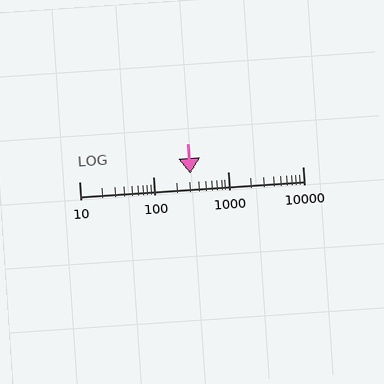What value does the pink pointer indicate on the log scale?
The pointer indicates approximately 310.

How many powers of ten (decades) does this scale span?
The scale spans 3 decades, from 10 to 10000.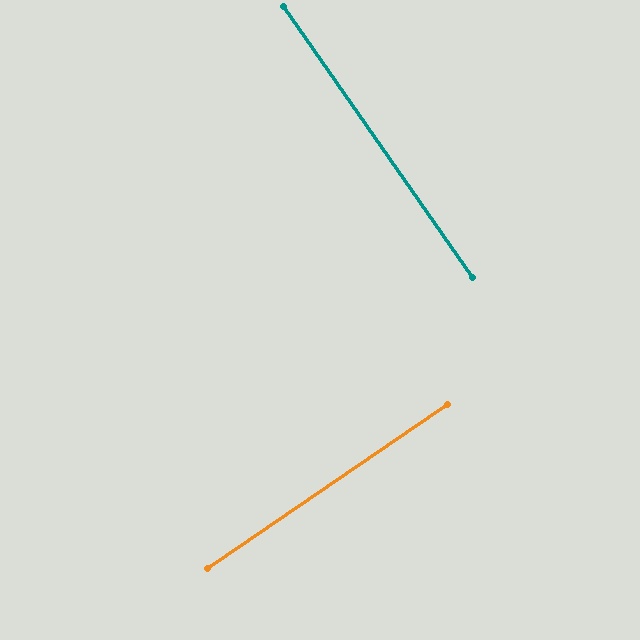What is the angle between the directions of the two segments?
Approximately 89 degrees.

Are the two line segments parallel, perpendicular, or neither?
Perpendicular — they meet at approximately 89°.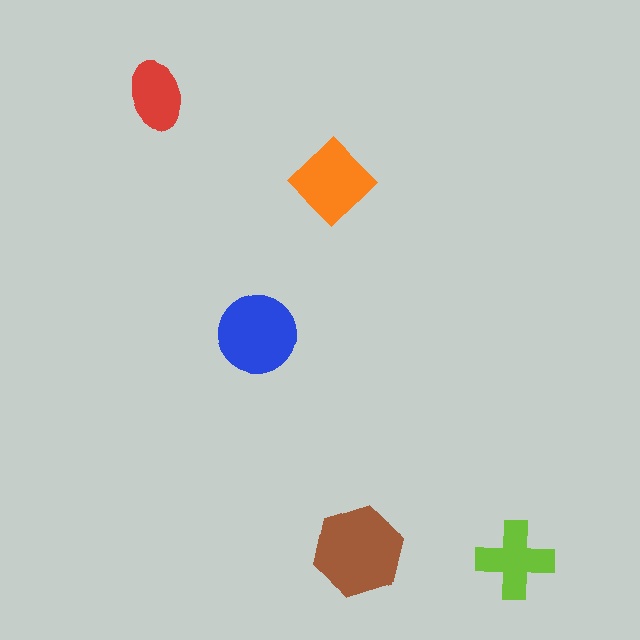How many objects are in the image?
There are 5 objects in the image.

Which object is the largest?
The brown hexagon.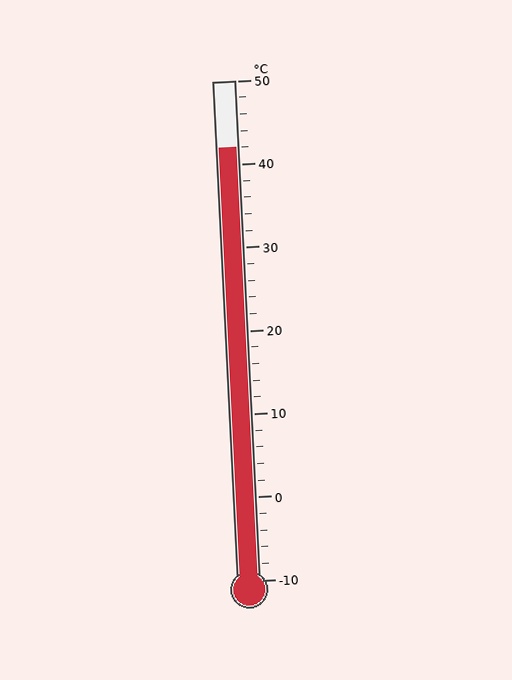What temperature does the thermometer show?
The thermometer shows approximately 42°C.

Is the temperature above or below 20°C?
The temperature is above 20°C.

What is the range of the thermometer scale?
The thermometer scale ranges from -10°C to 50°C.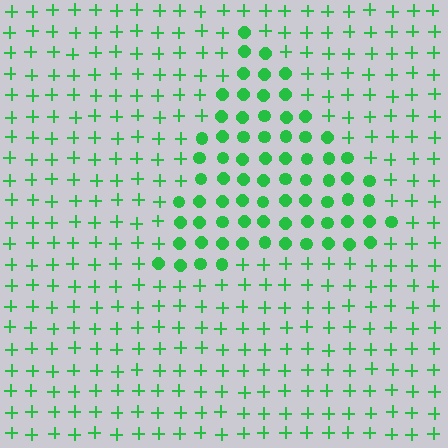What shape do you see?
I see a triangle.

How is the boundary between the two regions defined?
The boundary is defined by a change in element shape: circles inside vs. plus signs outside. All elements share the same color and spacing.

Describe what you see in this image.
The image is filled with small green elements arranged in a uniform grid. A triangle-shaped region contains circles, while the surrounding area contains plus signs. The boundary is defined purely by the change in element shape.